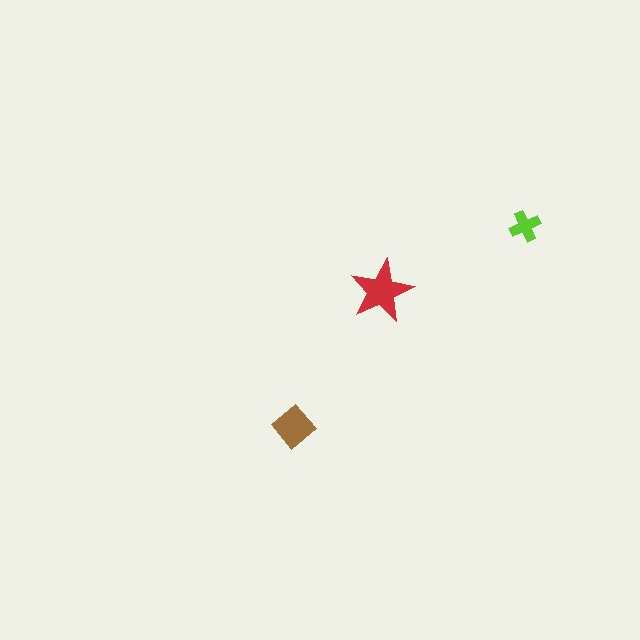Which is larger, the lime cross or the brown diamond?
The brown diamond.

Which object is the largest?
The red star.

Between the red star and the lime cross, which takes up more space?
The red star.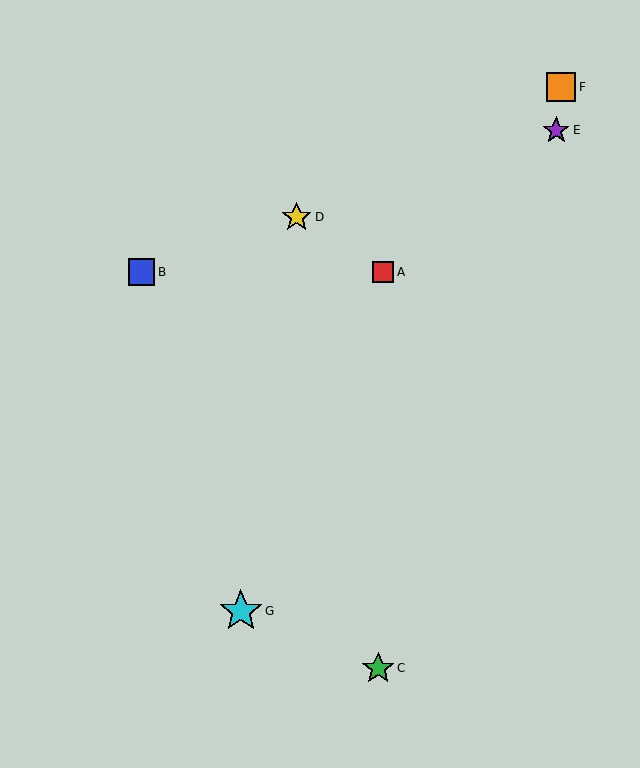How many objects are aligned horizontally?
2 objects (A, B) are aligned horizontally.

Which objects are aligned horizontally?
Objects A, B are aligned horizontally.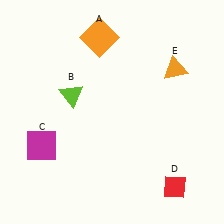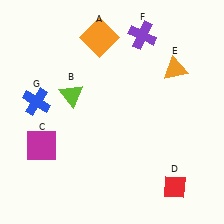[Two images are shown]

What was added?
A purple cross (F), a blue cross (G) were added in Image 2.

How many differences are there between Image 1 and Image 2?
There are 2 differences between the two images.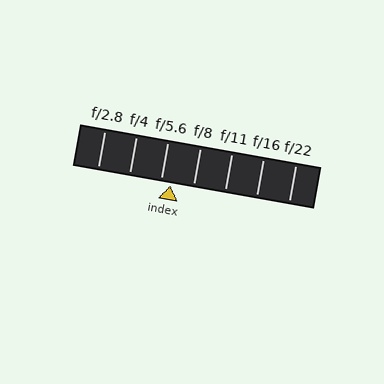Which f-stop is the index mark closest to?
The index mark is closest to f/5.6.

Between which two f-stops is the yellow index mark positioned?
The index mark is between f/5.6 and f/8.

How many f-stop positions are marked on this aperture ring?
There are 7 f-stop positions marked.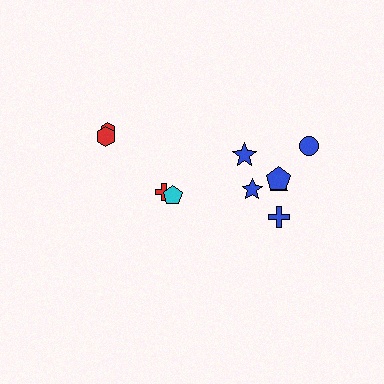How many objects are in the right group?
There are 6 objects.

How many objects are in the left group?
There are 4 objects.